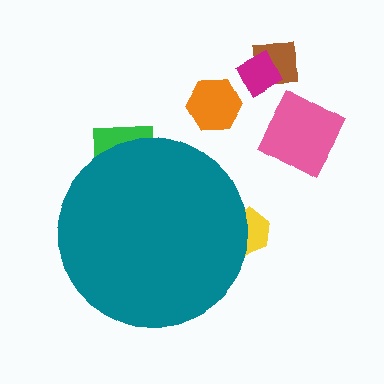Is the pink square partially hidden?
No, the pink square is fully visible.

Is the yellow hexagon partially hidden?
Yes, the yellow hexagon is partially hidden behind the teal circle.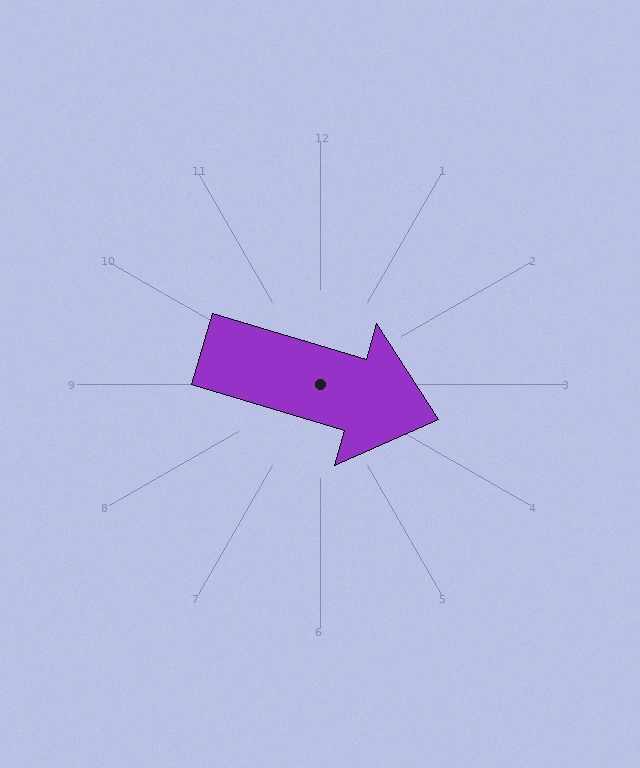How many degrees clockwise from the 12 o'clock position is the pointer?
Approximately 107 degrees.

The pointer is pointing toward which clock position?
Roughly 4 o'clock.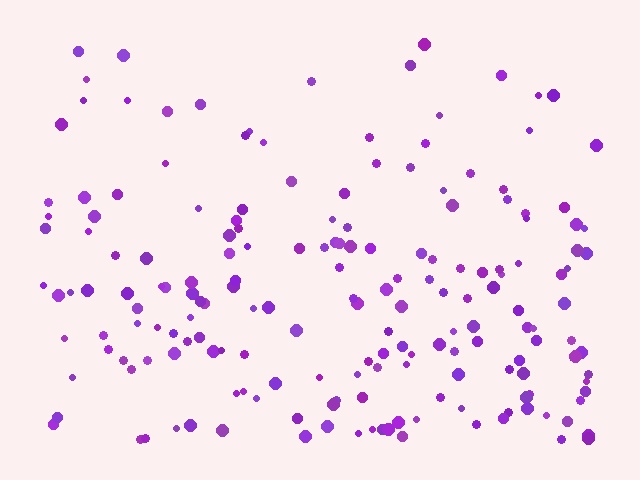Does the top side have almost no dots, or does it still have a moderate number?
Still a moderate number, just noticeably fewer than the bottom.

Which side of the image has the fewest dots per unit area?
The top.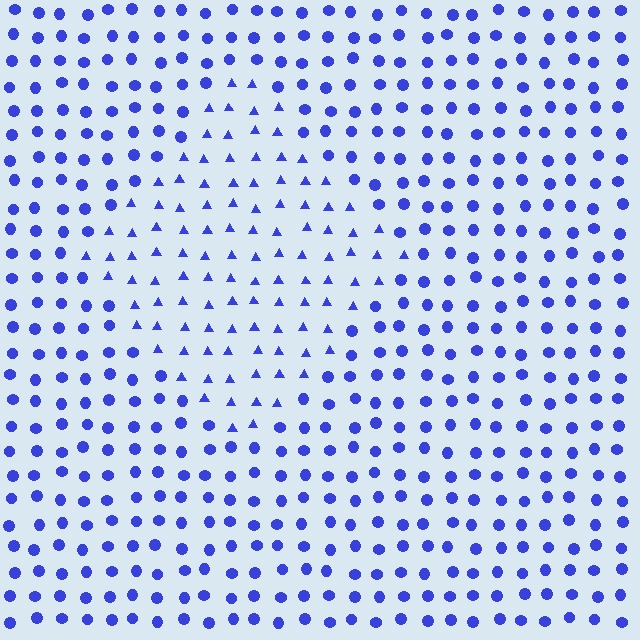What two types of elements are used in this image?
The image uses triangles inside the diamond region and circles outside it.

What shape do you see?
I see a diamond.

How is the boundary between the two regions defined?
The boundary is defined by a change in element shape: triangles inside vs. circles outside. All elements share the same color and spacing.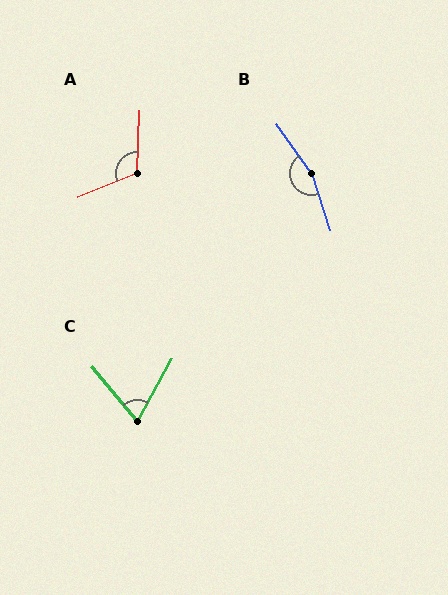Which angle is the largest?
B, at approximately 163 degrees.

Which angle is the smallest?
C, at approximately 69 degrees.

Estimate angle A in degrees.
Approximately 114 degrees.